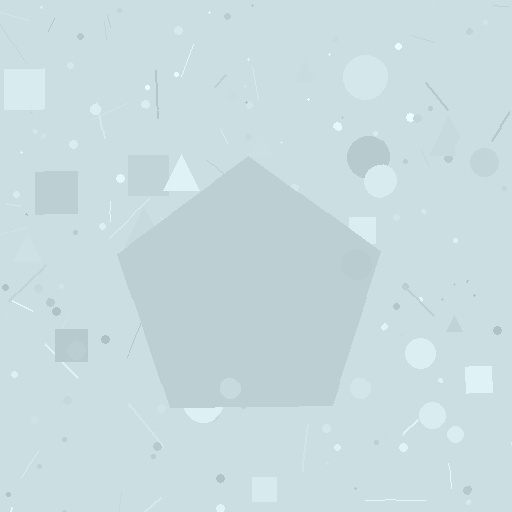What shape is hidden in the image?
A pentagon is hidden in the image.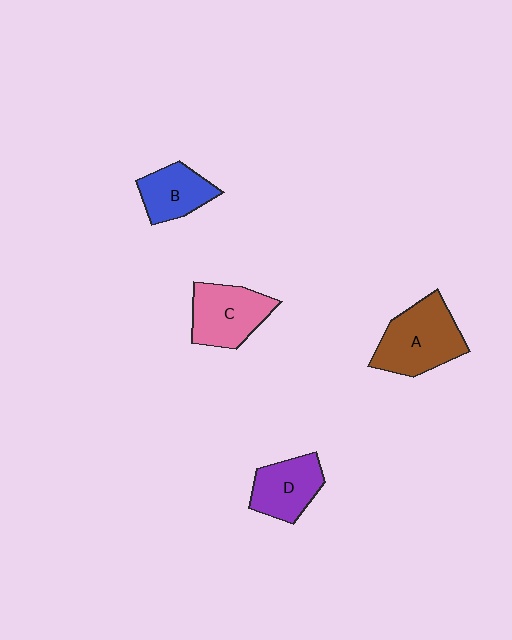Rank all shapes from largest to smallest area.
From largest to smallest: A (brown), C (pink), D (purple), B (blue).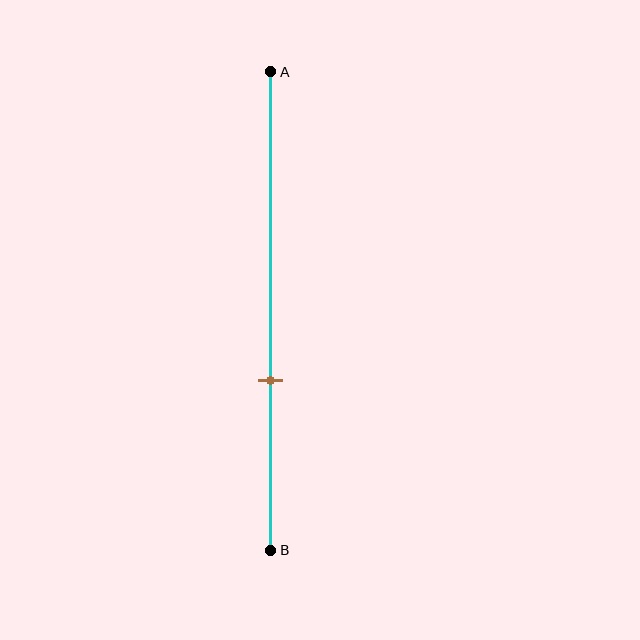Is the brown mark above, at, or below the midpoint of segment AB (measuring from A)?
The brown mark is below the midpoint of segment AB.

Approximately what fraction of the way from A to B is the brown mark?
The brown mark is approximately 65% of the way from A to B.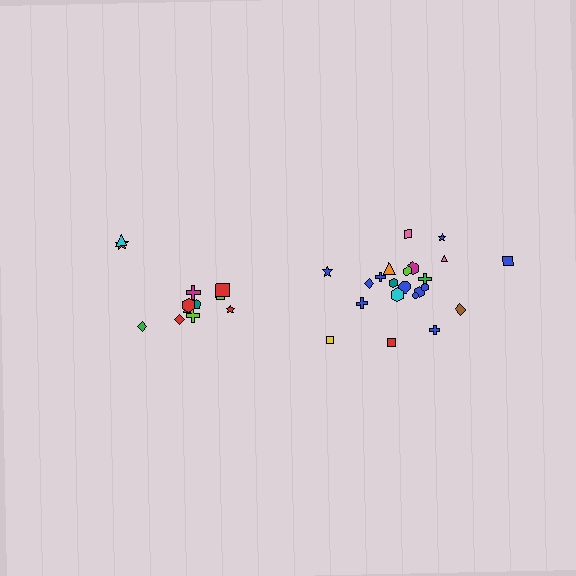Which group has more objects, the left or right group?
The right group.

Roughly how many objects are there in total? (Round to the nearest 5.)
Roughly 35 objects in total.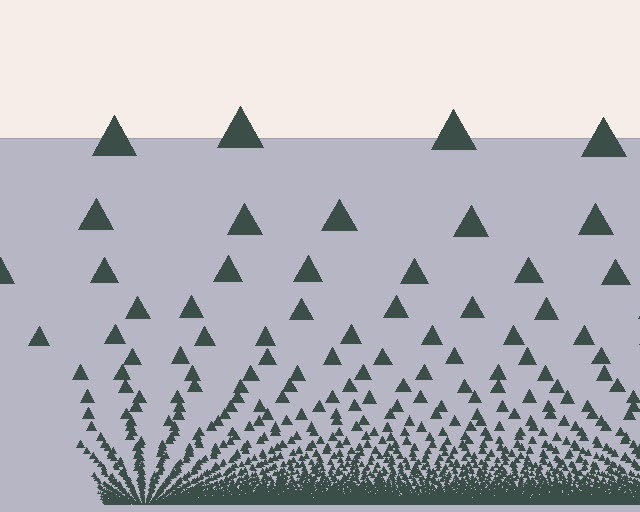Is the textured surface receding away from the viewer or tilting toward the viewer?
The surface appears to tilt toward the viewer. Texture elements get larger and sparser toward the top.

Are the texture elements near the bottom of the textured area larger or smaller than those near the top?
Smaller. The gradient is inverted — elements near the bottom are smaller and denser.